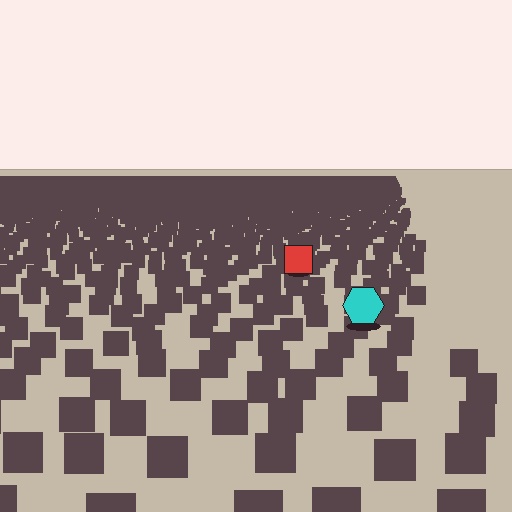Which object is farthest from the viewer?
The red square is farthest from the viewer. It appears smaller and the ground texture around it is denser.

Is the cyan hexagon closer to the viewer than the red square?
Yes. The cyan hexagon is closer — you can tell from the texture gradient: the ground texture is coarser near it.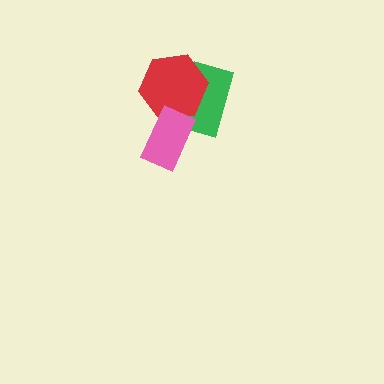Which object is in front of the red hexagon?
The pink rectangle is in front of the red hexagon.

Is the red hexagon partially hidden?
Yes, it is partially covered by another shape.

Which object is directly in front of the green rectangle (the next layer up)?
The red hexagon is directly in front of the green rectangle.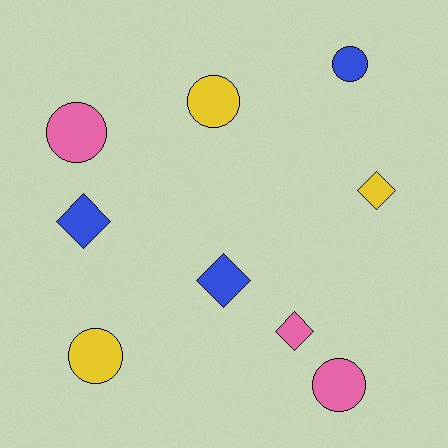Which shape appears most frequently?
Circle, with 5 objects.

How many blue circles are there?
There is 1 blue circle.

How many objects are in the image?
There are 9 objects.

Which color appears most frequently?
Blue, with 3 objects.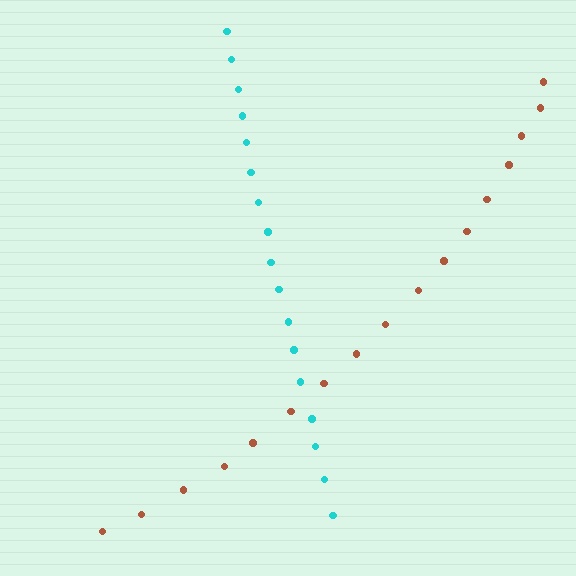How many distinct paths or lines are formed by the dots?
There are 2 distinct paths.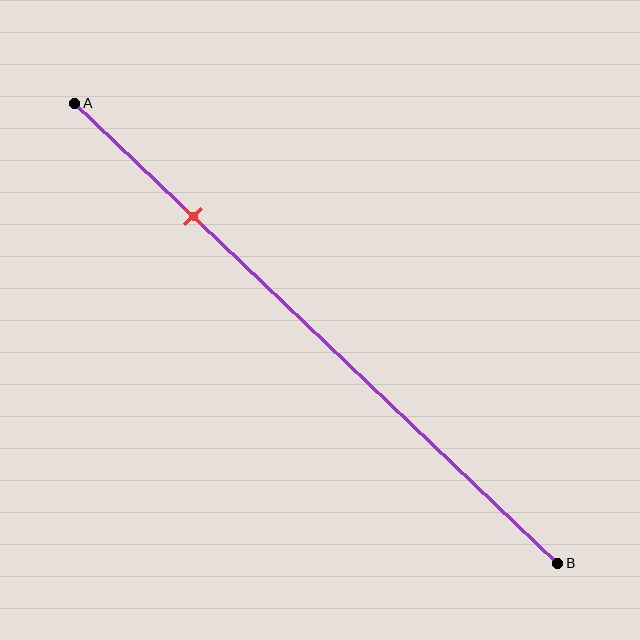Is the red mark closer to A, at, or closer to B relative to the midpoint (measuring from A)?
The red mark is closer to point A than the midpoint of segment AB.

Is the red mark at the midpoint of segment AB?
No, the mark is at about 25% from A, not at the 50% midpoint.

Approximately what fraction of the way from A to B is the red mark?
The red mark is approximately 25% of the way from A to B.